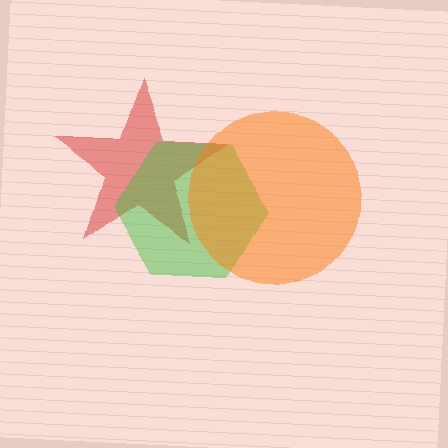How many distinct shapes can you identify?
There are 3 distinct shapes: a red star, a green hexagon, an orange circle.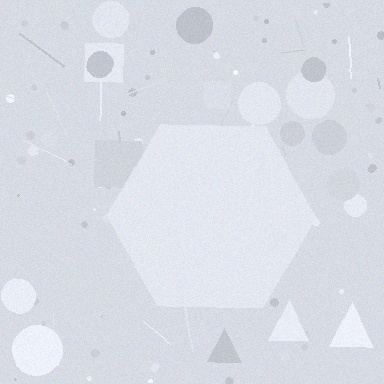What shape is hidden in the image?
A hexagon is hidden in the image.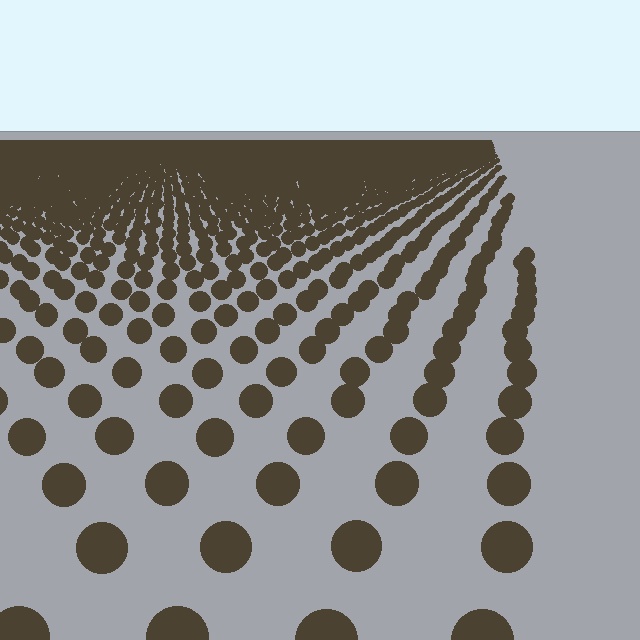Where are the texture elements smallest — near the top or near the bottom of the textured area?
Near the top.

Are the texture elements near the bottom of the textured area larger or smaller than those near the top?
Larger. Near the bottom, elements are closer to the viewer and appear at a bigger on-screen size.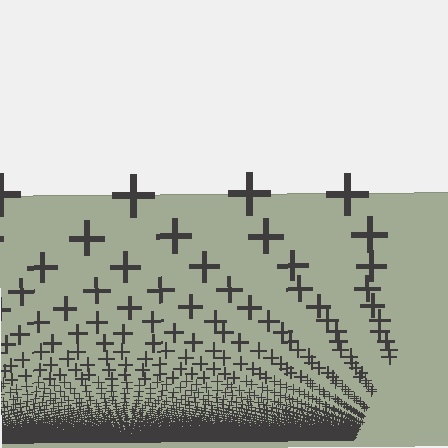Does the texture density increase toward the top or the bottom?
Density increases toward the bottom.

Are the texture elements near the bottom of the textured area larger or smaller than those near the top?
Smaller. The gradient is inverted — elements near the bottom are smaller and denser.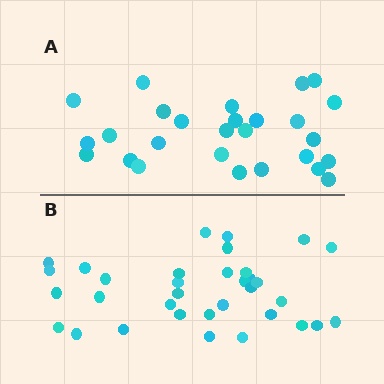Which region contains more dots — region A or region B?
Region B (the bottom region) has more dots.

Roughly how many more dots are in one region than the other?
Region B has roughly 8 or so more dots than region A.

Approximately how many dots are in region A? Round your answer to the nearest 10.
About 30 dots. (The exact count is 27, which rounds to 30.)